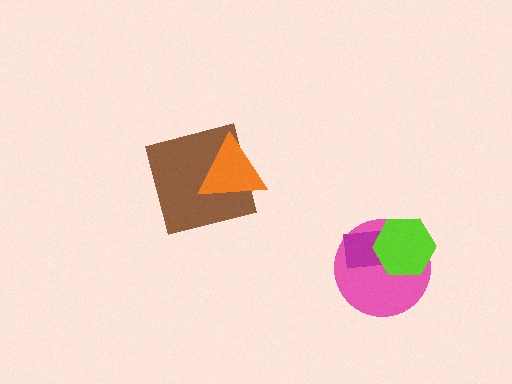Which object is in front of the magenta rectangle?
The lime hexagon is in front of the magenta rectangle.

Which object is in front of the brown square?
The orange triangle is in front of the brown square.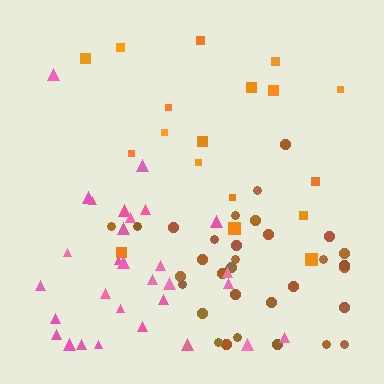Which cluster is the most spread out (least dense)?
Orange.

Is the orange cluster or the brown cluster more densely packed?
Brown.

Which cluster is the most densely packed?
Brown.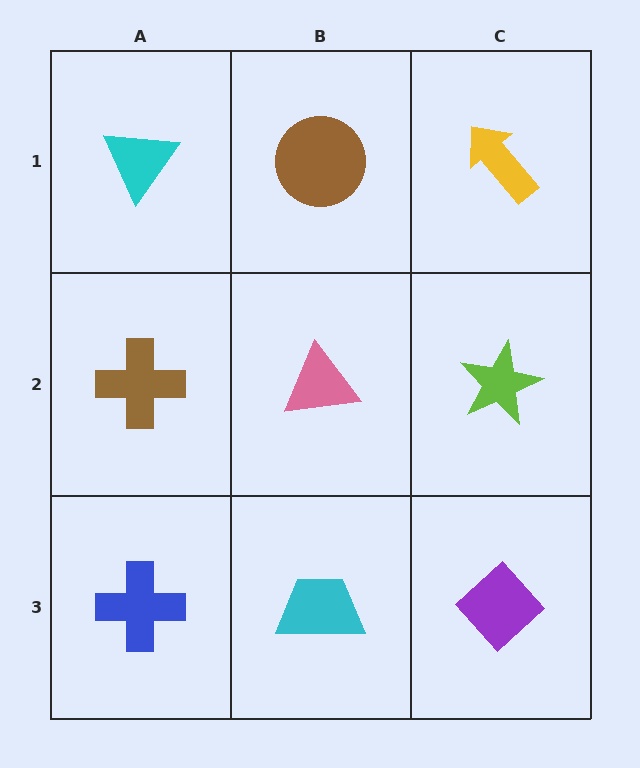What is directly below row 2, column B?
A cyan trapezoid.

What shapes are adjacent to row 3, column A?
A brown cross (row 2, column A), a cyan trapezoid (row 3, column B).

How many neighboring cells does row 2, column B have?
4.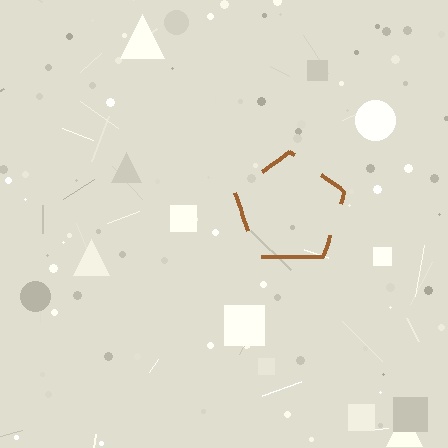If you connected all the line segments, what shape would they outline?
They would outline a pentagon.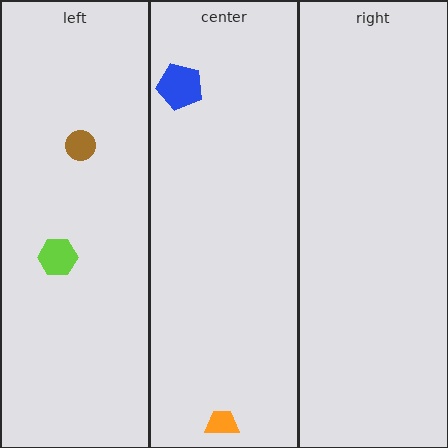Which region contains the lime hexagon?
The left region.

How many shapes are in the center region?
2.